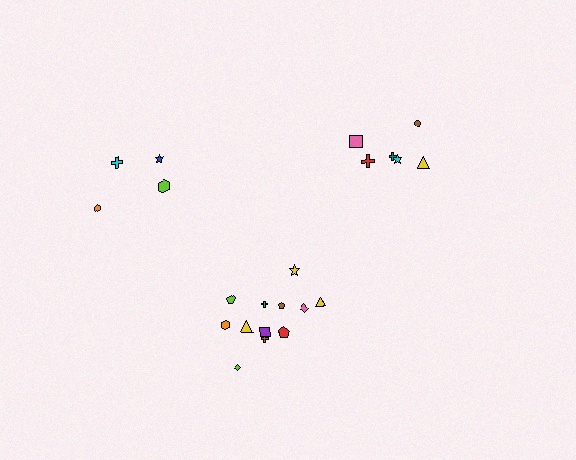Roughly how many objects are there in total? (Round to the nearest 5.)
Roughly 20 objects in total.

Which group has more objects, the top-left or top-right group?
The top-right group.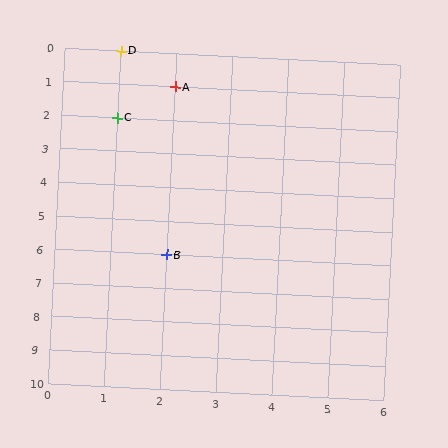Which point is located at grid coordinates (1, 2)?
Point C is at (1, 2).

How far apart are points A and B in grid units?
Points A and B are 5 rows apart.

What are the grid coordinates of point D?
Point D is at grid coordinates (1, 0).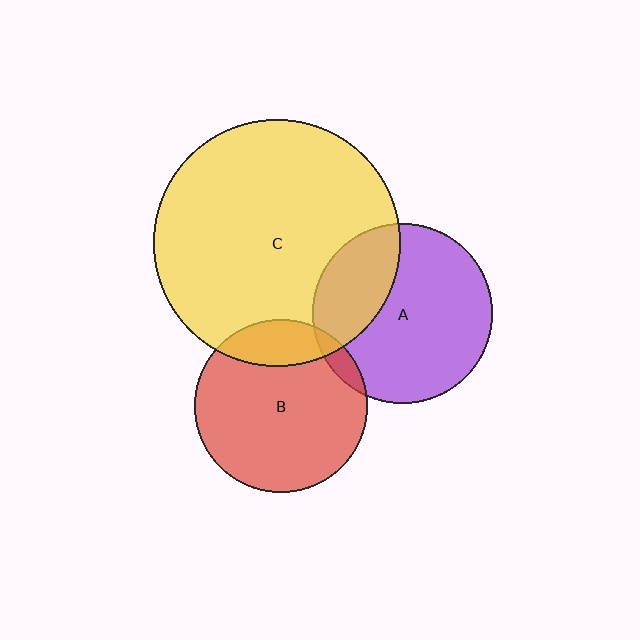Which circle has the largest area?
Circle C (yellow).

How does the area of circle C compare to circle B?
Approximately 2.0 times.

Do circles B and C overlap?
Yes.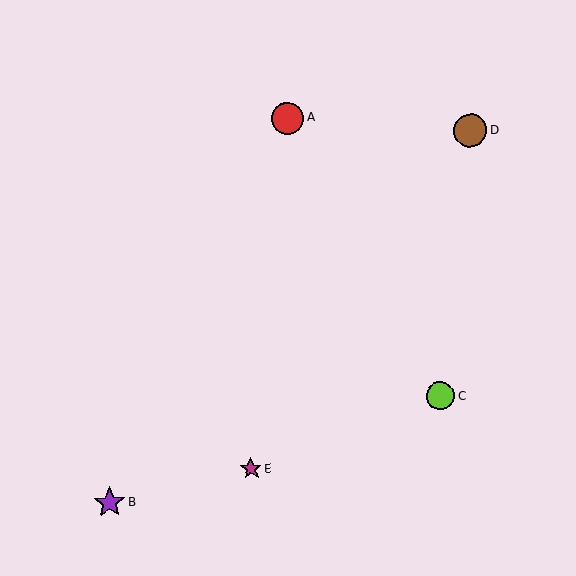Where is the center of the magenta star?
The center of the magenta star is at (251, 469).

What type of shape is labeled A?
Shape A is a red circle.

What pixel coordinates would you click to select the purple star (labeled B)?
Click at (110, 502) to select the purple star B.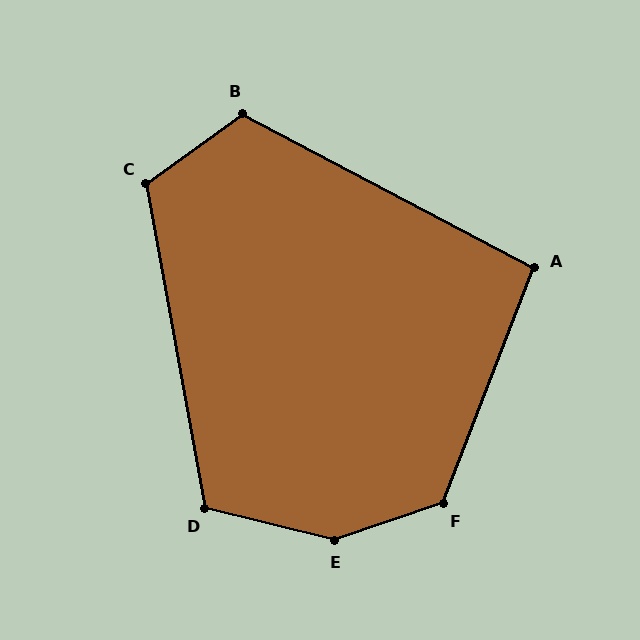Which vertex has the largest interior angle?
E, at approximately 147 degrees.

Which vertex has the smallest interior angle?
A, at approximately 97 degrees.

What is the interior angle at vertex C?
Approximately 116 degrees (obtuse).